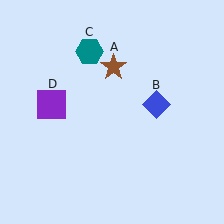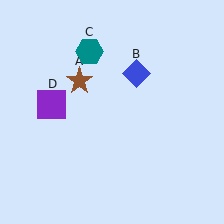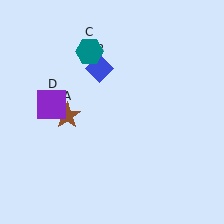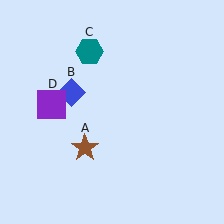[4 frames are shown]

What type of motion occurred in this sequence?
The brown star (object A), blue diamond (object B) rotated counterclockwise around the center of the scene.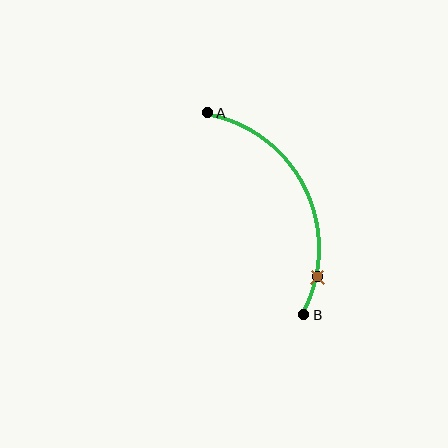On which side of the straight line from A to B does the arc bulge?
The arc bulges to the right of the straight line connecting A and B.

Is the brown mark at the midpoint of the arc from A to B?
No. The brown mark lies on the arc but is closer to endpoint B. The arc midpoint would be at the point on the curve equidistant along the arc from both A and B.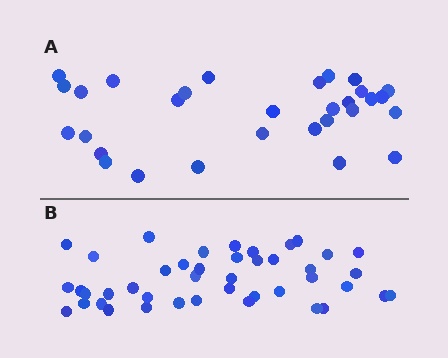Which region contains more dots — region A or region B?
Region B (the bottom region) has more dots.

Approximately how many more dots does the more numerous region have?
Region B has approximately 15 more dots than region A.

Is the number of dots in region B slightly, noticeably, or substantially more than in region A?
Region B has noticeably more, but not dramatically so. The ratio is roughly 1.4 to 1.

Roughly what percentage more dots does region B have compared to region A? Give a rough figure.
About 45% more.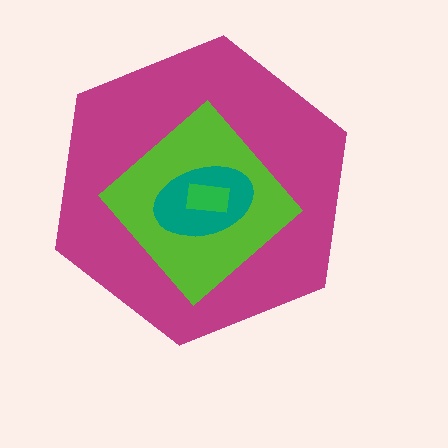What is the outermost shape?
The magenta hexagon.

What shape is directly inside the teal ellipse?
The green rectangle.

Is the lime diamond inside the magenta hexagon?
Yes.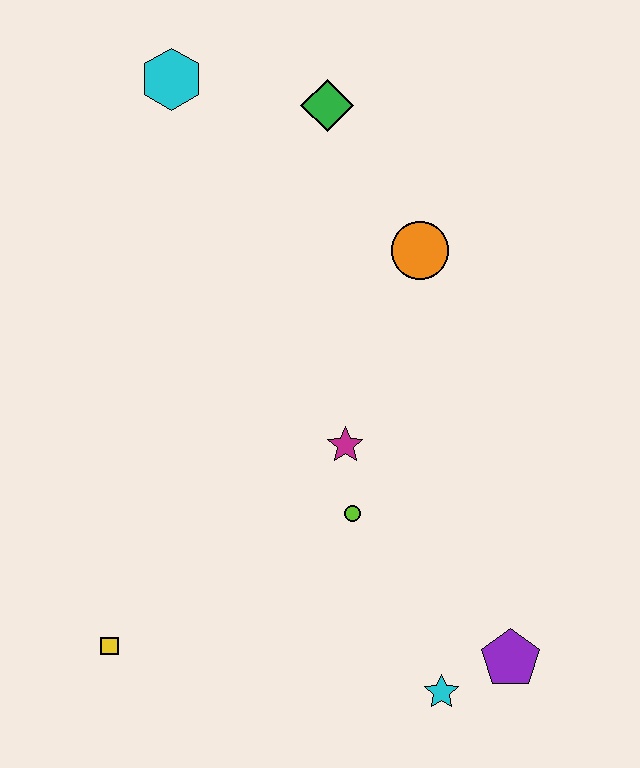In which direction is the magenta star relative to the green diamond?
The magenta star is below the green diamond.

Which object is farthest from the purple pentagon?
The cyan hexagon is farthest from the purple pentagon.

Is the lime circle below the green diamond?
Yes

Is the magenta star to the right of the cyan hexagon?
Yes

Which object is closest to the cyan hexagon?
The green diamond is closest to the cyan hexagon.